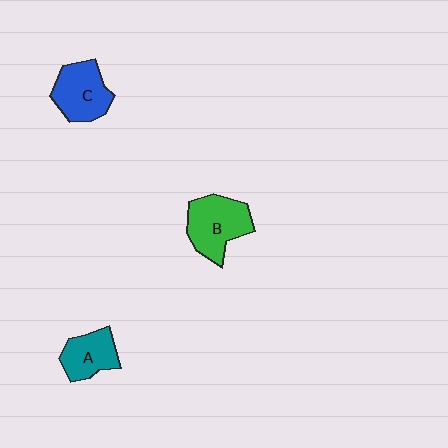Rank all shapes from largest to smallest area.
From largest to smallest: B (green), C (blue), A (teal).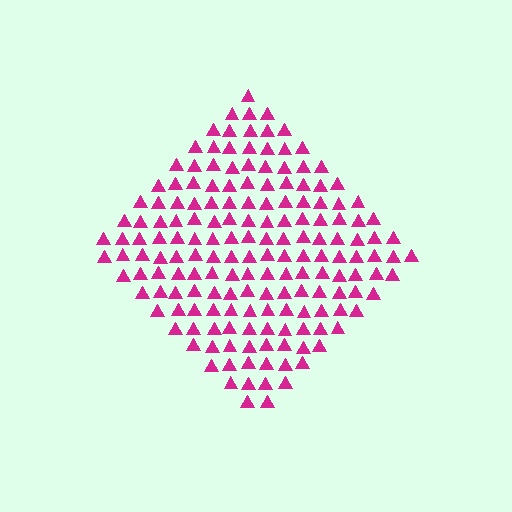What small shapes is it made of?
It is made of small triangles.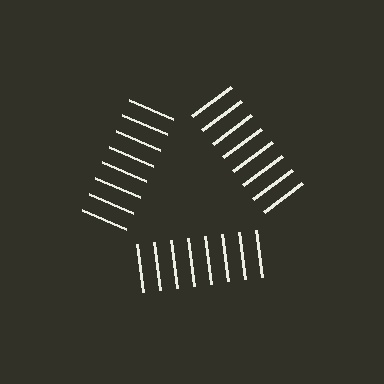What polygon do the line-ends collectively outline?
An illusory triangle — the line segments terminate on its edges but no continuous stroke is drawn.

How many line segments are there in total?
24 — 8 along each of the 3 edges.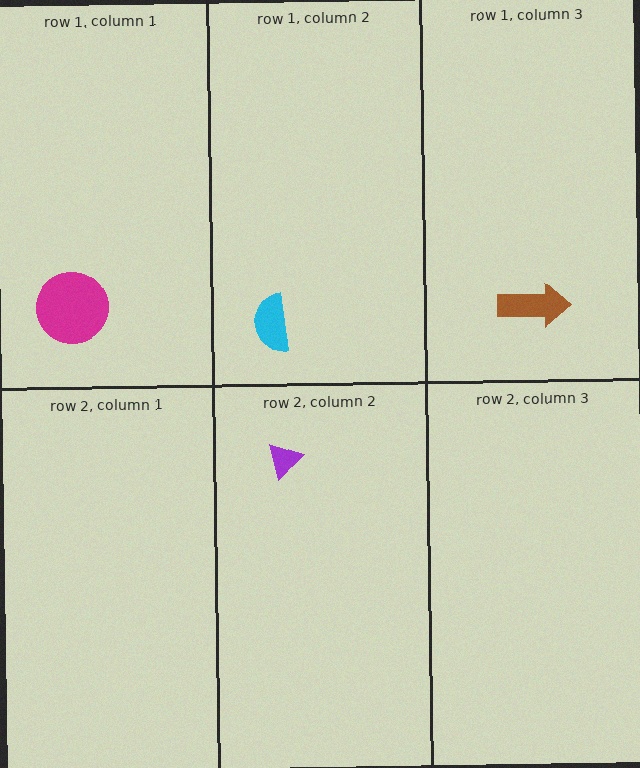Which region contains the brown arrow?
The row 1, column 3 region.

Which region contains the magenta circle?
The row 1, column 1 region.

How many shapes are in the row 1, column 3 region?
1.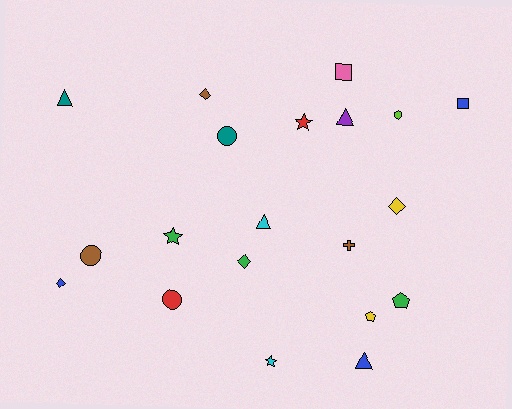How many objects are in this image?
There are 20 objects.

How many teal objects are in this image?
There are 2 teal objects.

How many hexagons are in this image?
There is 1 hexagon.